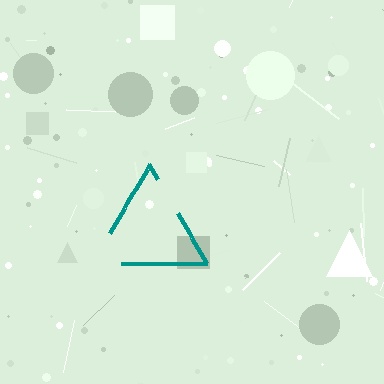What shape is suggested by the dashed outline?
The dashed outline suggests a triangle.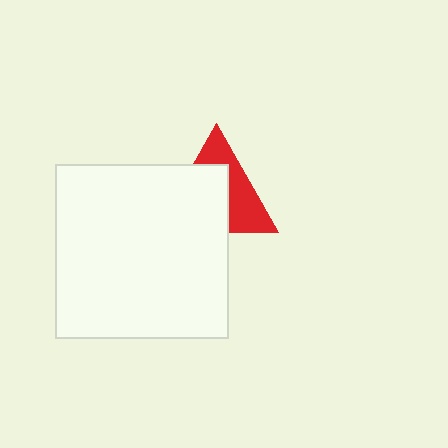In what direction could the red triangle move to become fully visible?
The red triangle could move toward the upper-right. That would shift it out from behind the white square entirely.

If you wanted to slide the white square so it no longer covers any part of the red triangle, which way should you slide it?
Slide it toward the lower-left — that is the most direct way to separate the two shapes.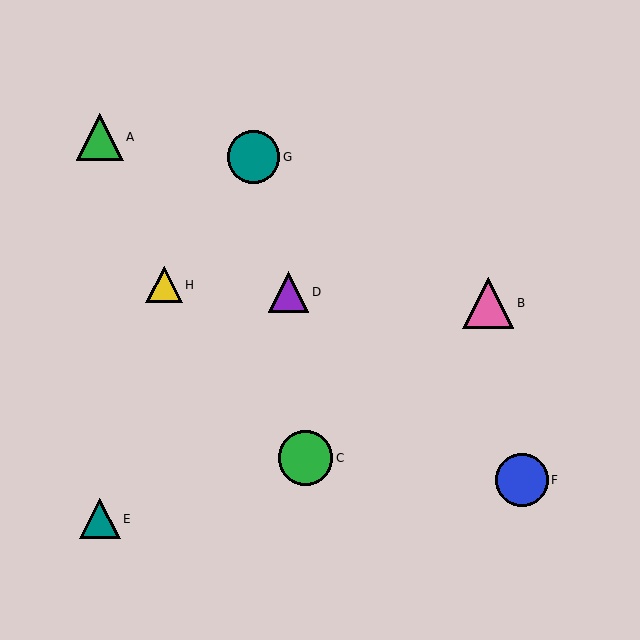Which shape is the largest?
The green circle (labeled C) is the largest.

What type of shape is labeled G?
Shape G is a teal circle.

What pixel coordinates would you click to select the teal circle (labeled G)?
Click at (254, 157) to select the teal circle G.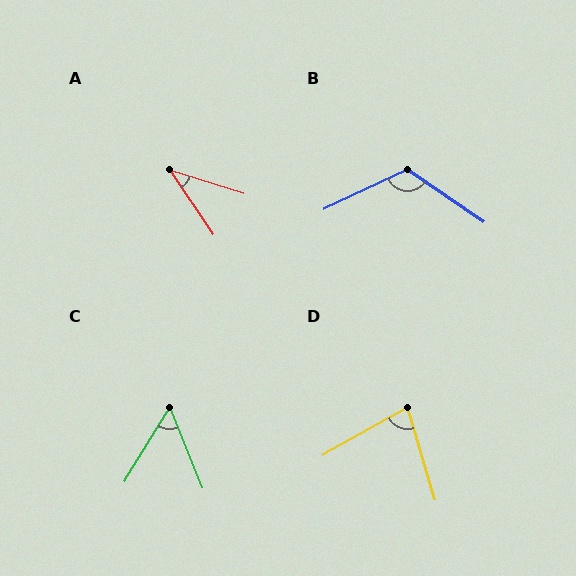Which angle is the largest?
B, at approximately 120 degrees.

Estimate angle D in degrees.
Approximately 77 degrees.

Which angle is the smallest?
A, at approximately 38 degrees.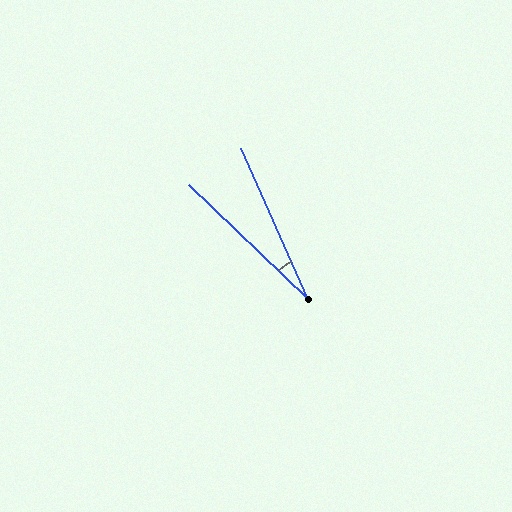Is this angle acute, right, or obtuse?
It is acute.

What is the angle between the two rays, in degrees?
Approximately 22 degrees.